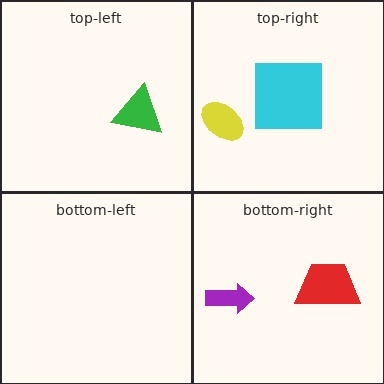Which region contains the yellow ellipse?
The top-right region.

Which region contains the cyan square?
The top-right region.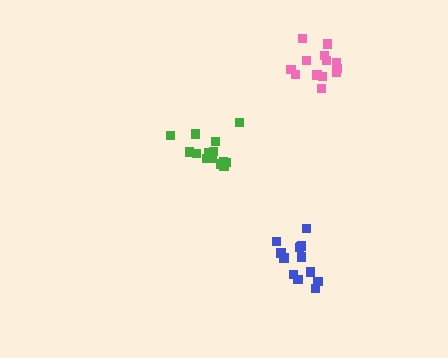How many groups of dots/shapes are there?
There are 3 groups.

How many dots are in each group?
Group 1: 13 dots, Group 2: 13 dots, Group 3: 16 dots (42 total).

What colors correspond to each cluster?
The clusters are colored: pink, blue, green.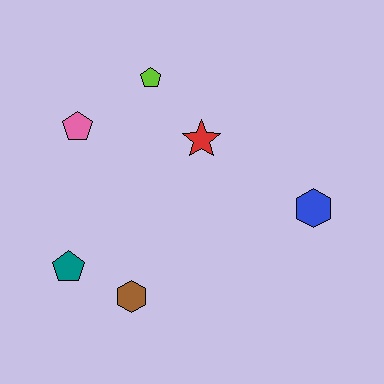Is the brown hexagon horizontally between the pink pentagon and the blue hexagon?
Yes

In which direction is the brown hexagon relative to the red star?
The brown hexagon is below the red star.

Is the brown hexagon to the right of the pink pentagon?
Yes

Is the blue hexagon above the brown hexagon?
Yes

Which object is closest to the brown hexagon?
The teal pentagon is closest to the brown hexagon.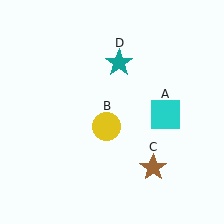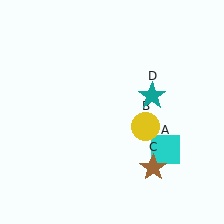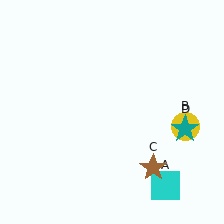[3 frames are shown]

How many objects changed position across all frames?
3 objects changed position: cyan square (object A), yellow circle (object B), teal star (object D).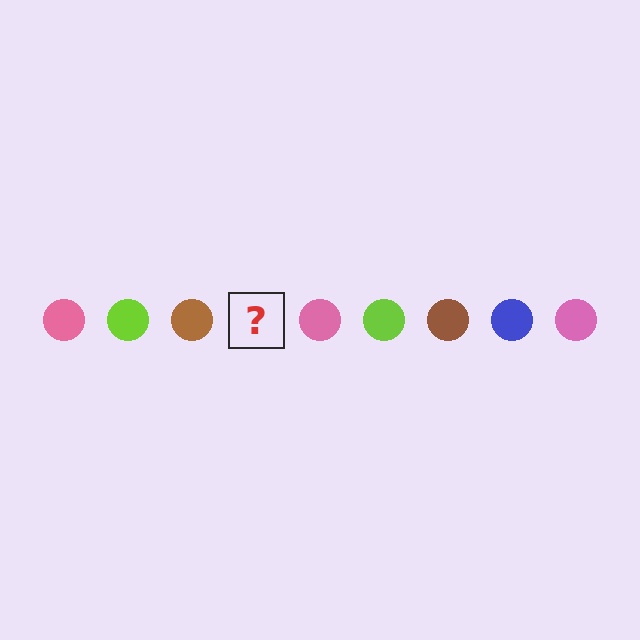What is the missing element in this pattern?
The missing element is a blue circle.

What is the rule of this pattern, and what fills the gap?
The rule is that the pattern cycles through pink, lime, brown, blue circles. The gap should be filled with a blue circle.